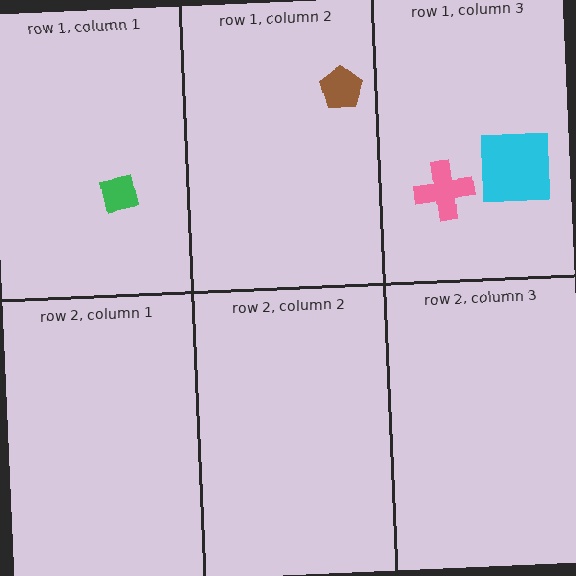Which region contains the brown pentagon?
The row 1, column 2 region.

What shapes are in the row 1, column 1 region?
The green square.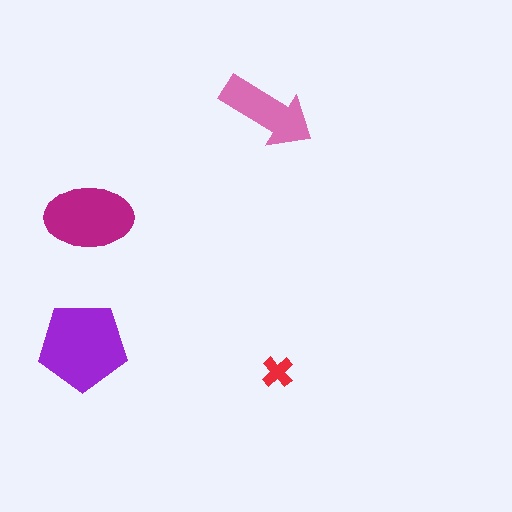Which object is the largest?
The purple pentagon.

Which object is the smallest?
The red cross.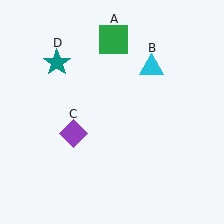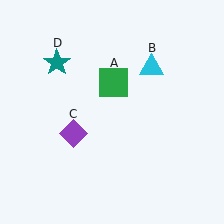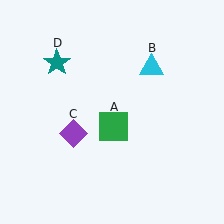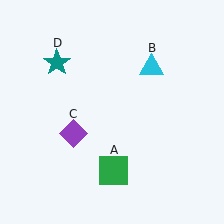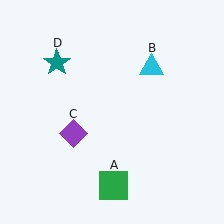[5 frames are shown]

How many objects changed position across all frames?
1 object changed position: green square (object A).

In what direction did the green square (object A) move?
The green square (object A) moved down.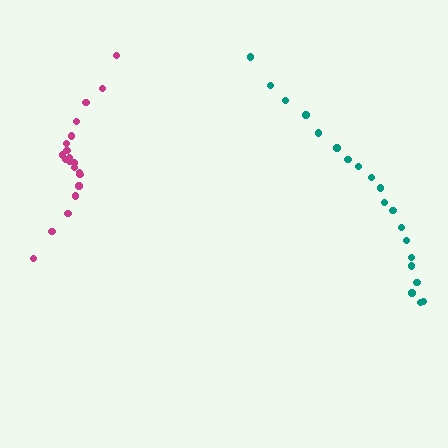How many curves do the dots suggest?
There are 2 distinct paths.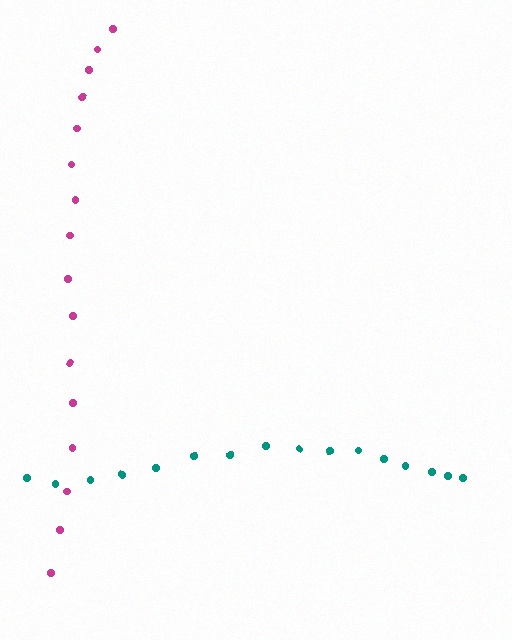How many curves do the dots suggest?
There are 2 distinct paths.